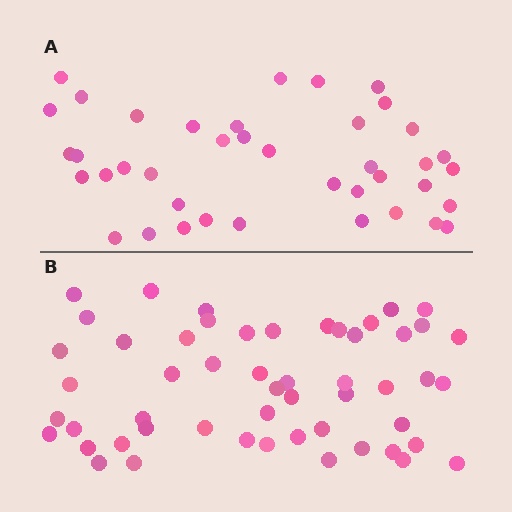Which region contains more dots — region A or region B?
Region B (the bottom region) has more dots.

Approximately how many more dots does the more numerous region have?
Region B has approximately 15 more dots than region A.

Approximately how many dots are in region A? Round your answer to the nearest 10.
About 40 dots.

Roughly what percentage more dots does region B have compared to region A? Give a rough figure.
About 30% more.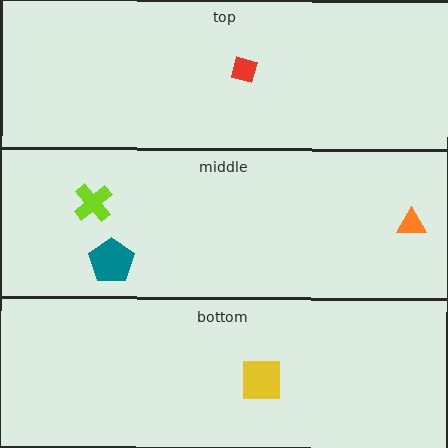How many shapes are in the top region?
1.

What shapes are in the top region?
The red diamond.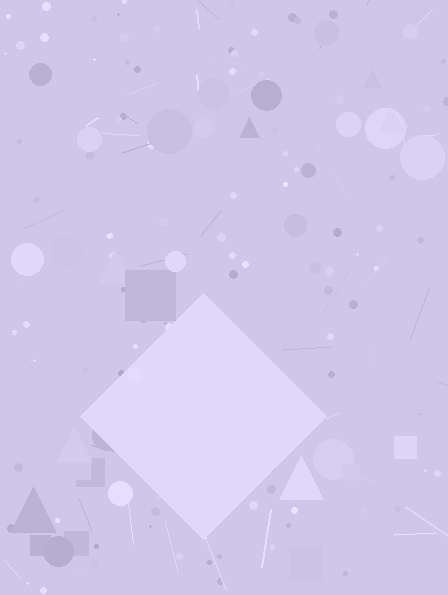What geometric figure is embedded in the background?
A diamond is embedded in the background.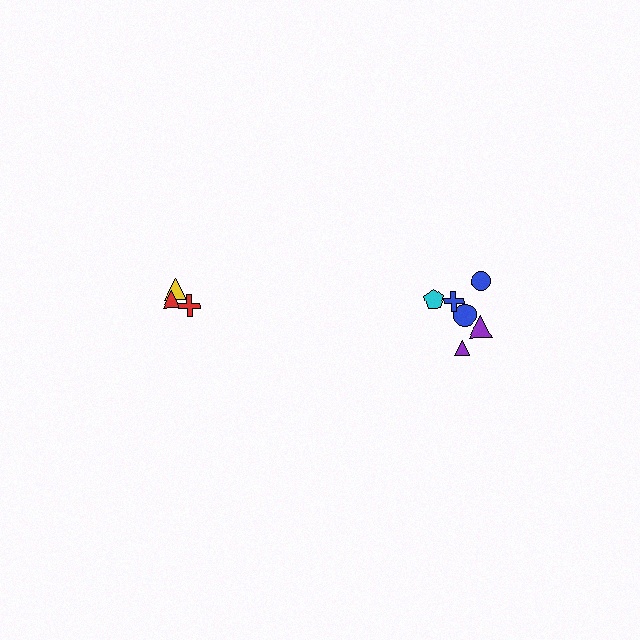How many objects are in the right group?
There are 6 objects.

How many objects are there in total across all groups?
There are 9 objects.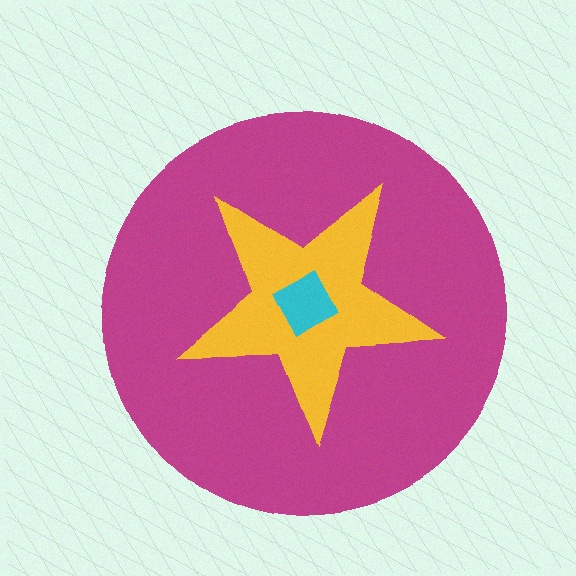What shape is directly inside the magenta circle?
The yellow star.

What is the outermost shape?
The magenta circle.